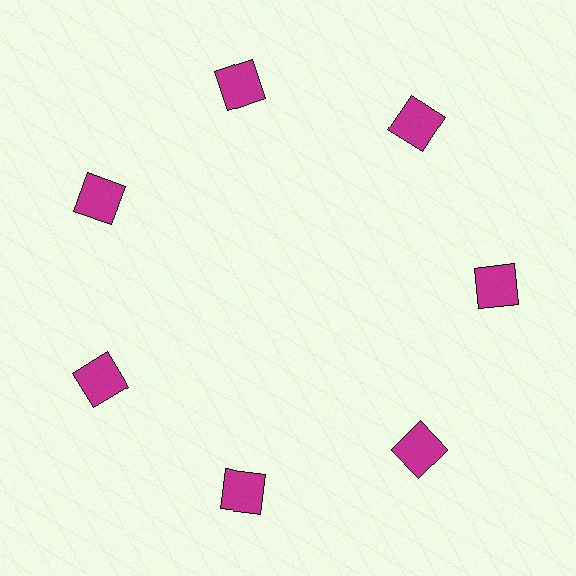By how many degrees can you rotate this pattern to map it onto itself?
The pattern maps onto itself every 51 degrees of rotation.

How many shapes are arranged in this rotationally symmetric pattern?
There are 7 shapes, arranged in 7 groups of 1.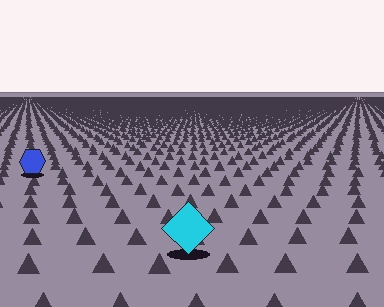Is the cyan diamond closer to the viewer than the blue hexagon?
Yes. The cyan diamond is closer — you can tell from the texture gradient: the ground texture is coarser near it.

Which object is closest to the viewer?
The cyan diamond is closest. The texture marks near it are larger and more spread out.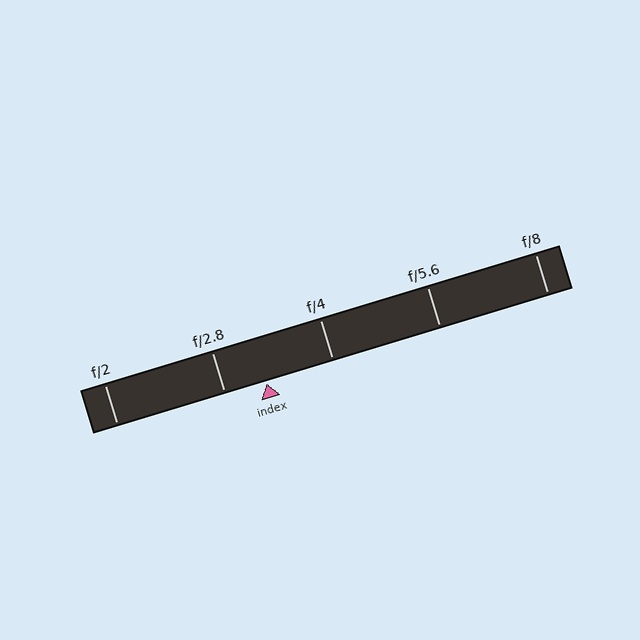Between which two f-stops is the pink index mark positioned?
The index mark is between f/2.8 and f/4.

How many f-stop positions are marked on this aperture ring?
There are 5 f-stop positions marked.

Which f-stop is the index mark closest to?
The index mark is closest to f/2.8.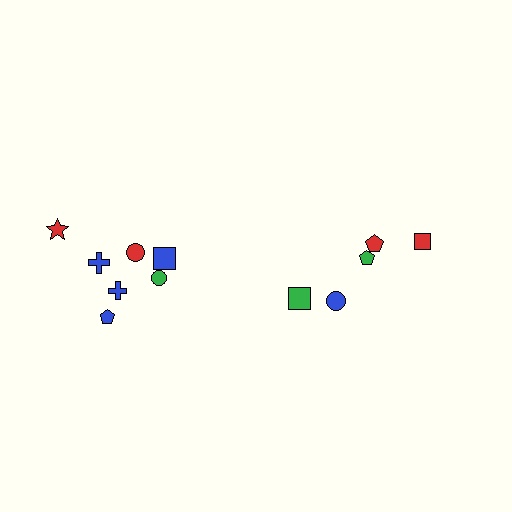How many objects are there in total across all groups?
There are 12 objects.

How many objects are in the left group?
There are 7 objects.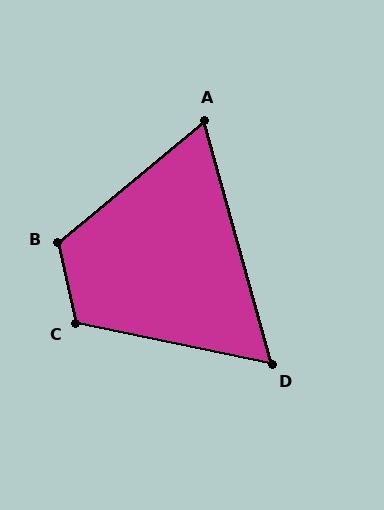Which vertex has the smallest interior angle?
D, at approximately 63 degrees.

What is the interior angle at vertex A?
Approximately 66 degrees (acute).